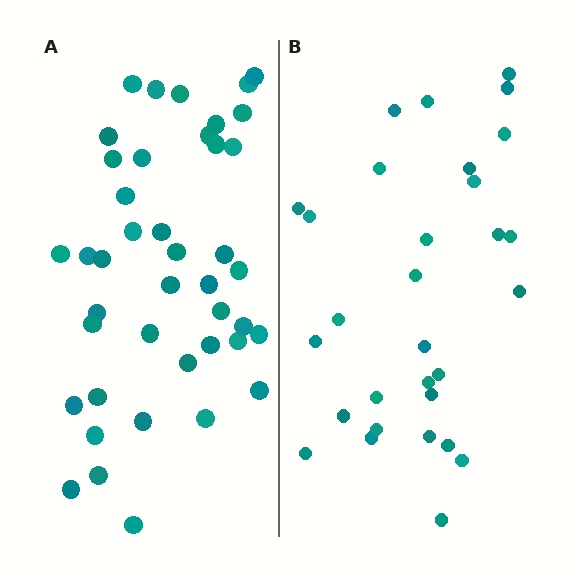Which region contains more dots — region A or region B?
Region A (the left region) has more dots.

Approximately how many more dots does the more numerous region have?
Region A has roughly 12 or so more dots than region B.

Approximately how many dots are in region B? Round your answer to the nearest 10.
About 30 dots.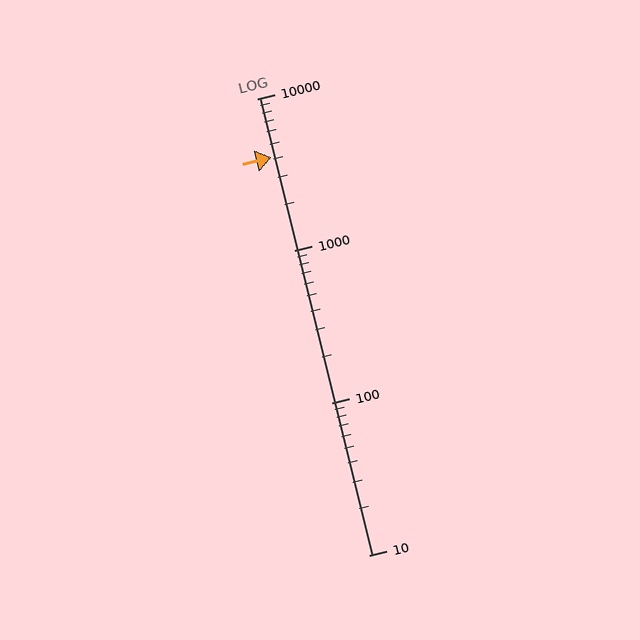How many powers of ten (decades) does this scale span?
The scale spans 3 decades, from 10 to 10000.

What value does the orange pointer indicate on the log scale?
The pointer indicates approximately 4100.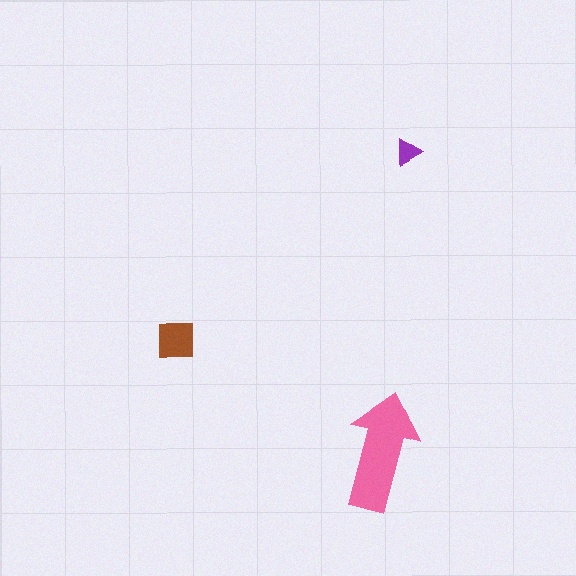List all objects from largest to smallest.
The pink arrow, the brown square, the purple triangle.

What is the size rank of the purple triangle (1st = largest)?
3rd.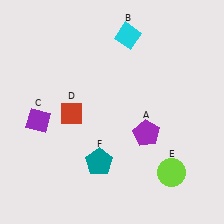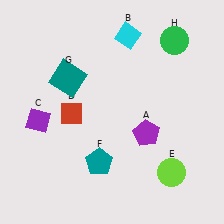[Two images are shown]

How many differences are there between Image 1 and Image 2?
There are 2 differences between the two images.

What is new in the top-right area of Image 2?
A green circle (H) was added in the top-right area of Image 2.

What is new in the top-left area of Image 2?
A teal square (G) was added in the top-left area of Image 2.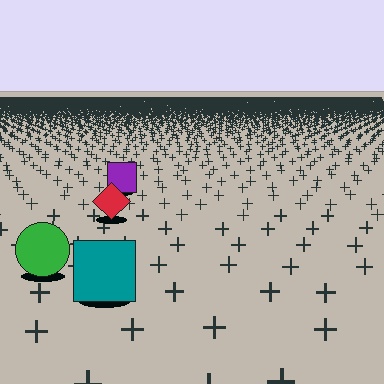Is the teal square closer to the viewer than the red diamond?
Yes. The teal square is closer — you can tell from the texture gradient: the ground texture is coarser near it.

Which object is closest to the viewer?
The teal square is closest. The texture marks near it are larger and more spread out.